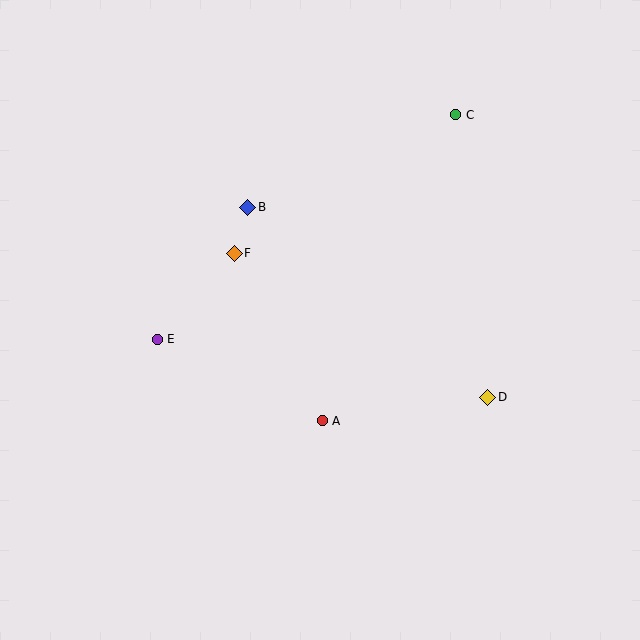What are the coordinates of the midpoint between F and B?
The midpoint between F and B is at (241, 230).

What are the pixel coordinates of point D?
Point D is at (488, 397).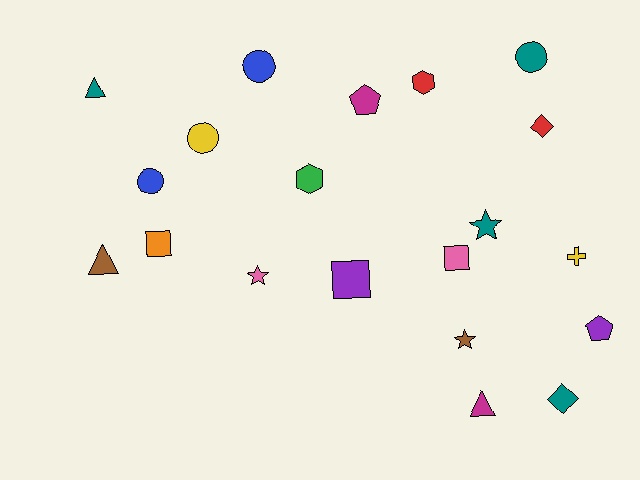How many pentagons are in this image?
There are 2 pentagons.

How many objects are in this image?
There are 20 objects.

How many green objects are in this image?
There is 1 green object.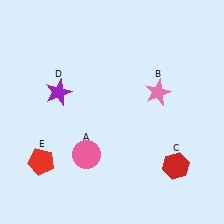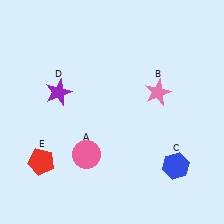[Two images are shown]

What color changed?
The hexagon (C) changed from red in Image 1 to blue in Image 2.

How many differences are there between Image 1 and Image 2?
There is 1 difference between the two images.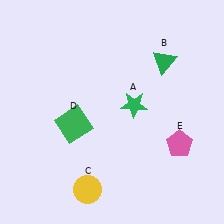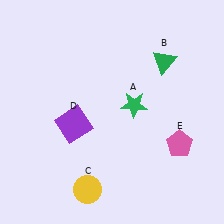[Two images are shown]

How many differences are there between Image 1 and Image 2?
There is 1 difference between the two images.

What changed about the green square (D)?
In Image 1, D is green. In Image 2, it changed to purple.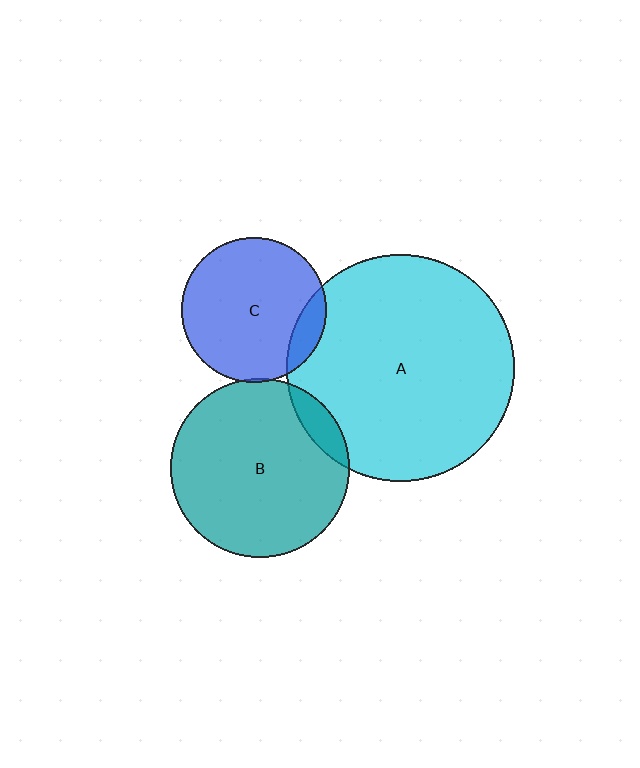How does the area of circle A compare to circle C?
Approximately 2.5 times.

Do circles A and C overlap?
Yes.